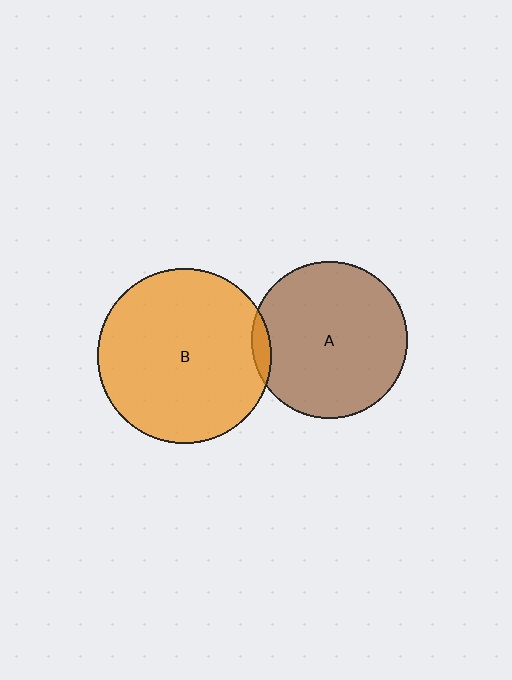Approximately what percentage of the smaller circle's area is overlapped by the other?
Approximately 5%.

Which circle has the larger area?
Circle B (orange).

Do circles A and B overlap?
Yes.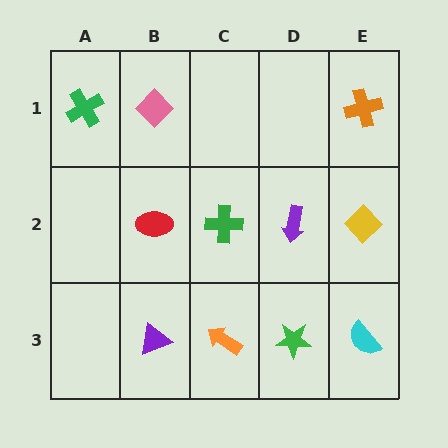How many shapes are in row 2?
4 shapes.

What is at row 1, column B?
A pink diamond.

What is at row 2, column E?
A yellow diamond.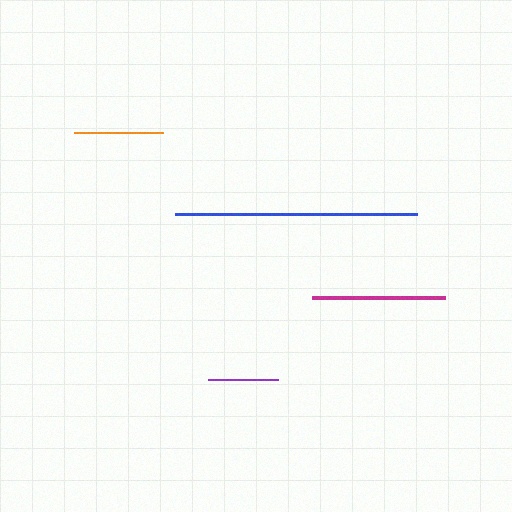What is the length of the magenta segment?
The magenta segment is approximately 133 pixels long.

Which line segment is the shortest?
The purple line is the shortest at approximately 70 pixels.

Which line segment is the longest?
The blue line is the longest at approximately 242 pixels.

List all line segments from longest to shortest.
From longest to shortest: blue, magenta, orange, purple.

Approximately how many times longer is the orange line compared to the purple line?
The orange line is approximately 1.3 times the length of the purple line.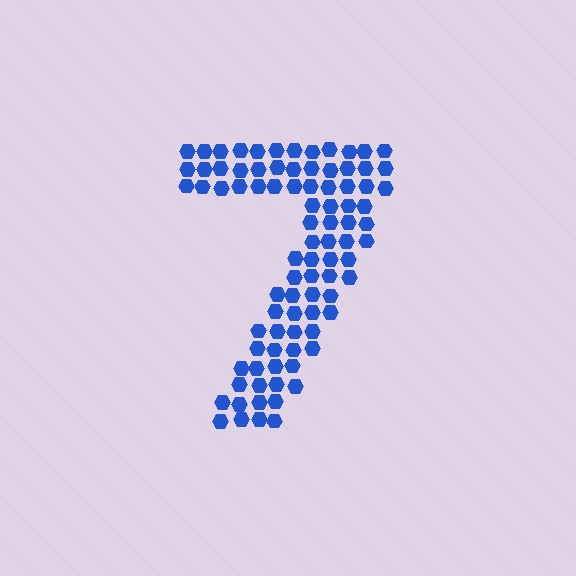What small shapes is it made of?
It is made of small hexagons.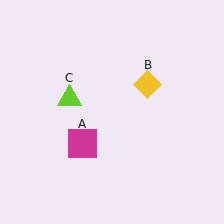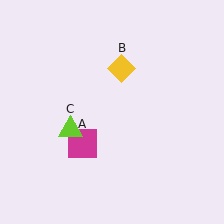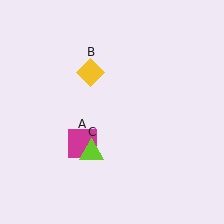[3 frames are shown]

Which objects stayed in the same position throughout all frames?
Magenta square (object A) remained stationary.